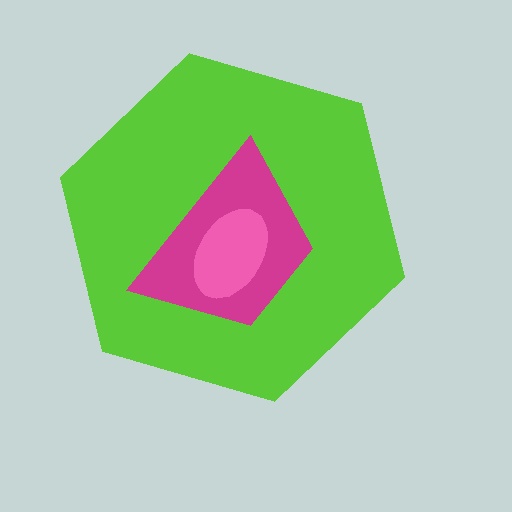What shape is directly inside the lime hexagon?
The magenta trapezoid.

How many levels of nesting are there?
3.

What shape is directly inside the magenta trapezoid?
The pink ellipse.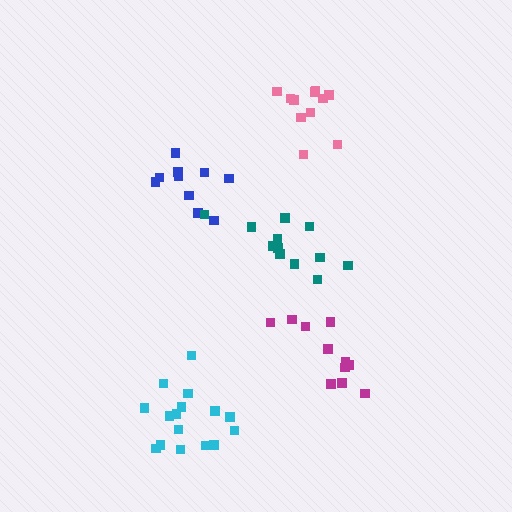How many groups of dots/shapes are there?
There are 5 groups.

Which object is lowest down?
The cyan cluster is bottommost.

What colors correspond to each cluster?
The clusters are colored: cyan, blue, pink, magenta, teal.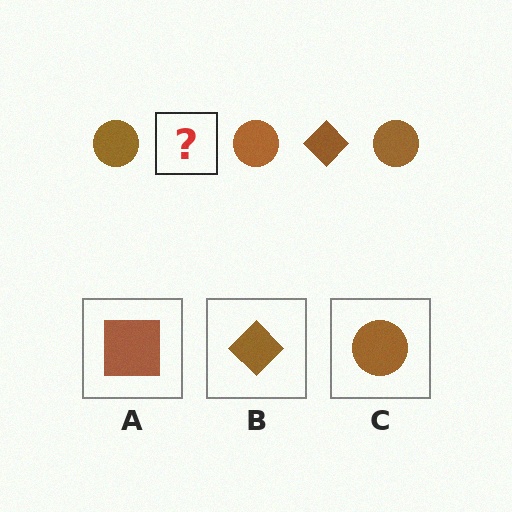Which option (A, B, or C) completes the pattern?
B.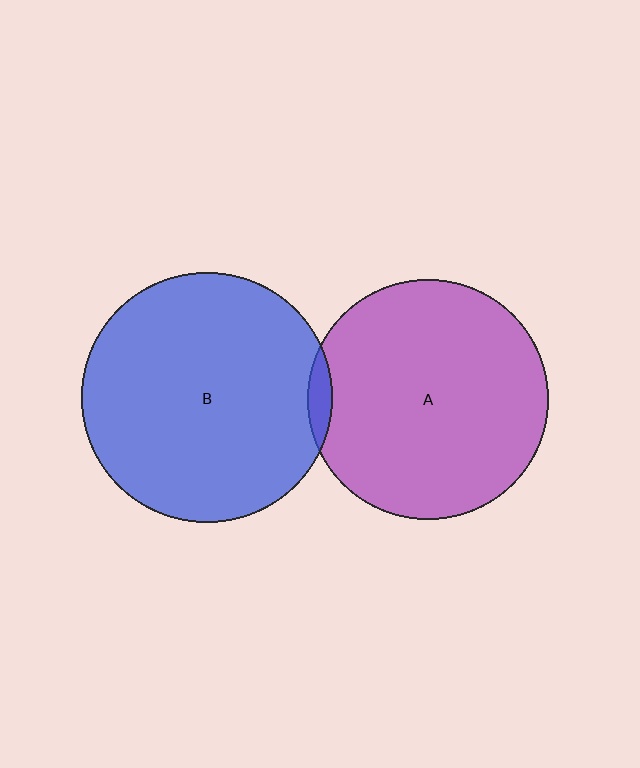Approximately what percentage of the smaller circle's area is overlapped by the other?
Approximately 5%.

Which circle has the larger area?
Circle B (blue).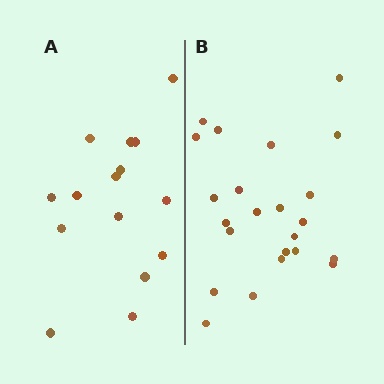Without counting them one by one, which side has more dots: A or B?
Region B (the right region) has more dots.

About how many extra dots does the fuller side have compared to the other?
Region B has roughly 8 or so more dots than region A.